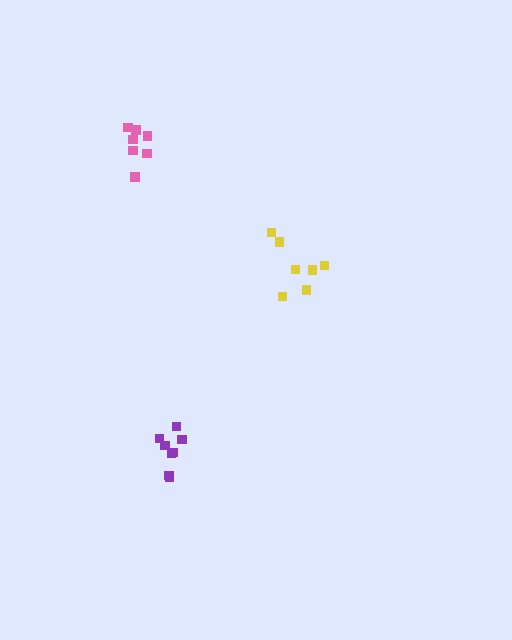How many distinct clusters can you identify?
There are 3 distinct clusters.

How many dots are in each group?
Group 1: 8 dots, Group 2: 7 dots, Group 3: 7 dots (22 total).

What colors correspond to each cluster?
The clusters are colored: purple, yellow, pink.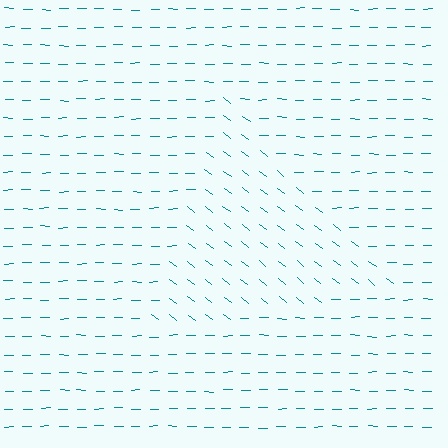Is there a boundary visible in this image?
Yes, there is a texture boundary formed by a change in line orientation.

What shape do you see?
I see a triangle.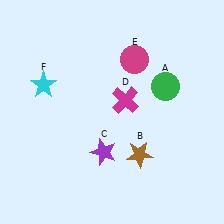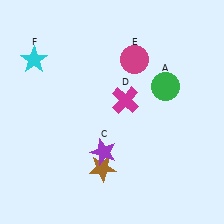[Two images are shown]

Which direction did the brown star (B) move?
The brown star (B) moved left.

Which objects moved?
The objects that moved are: the brown star (B), the cyan star (F).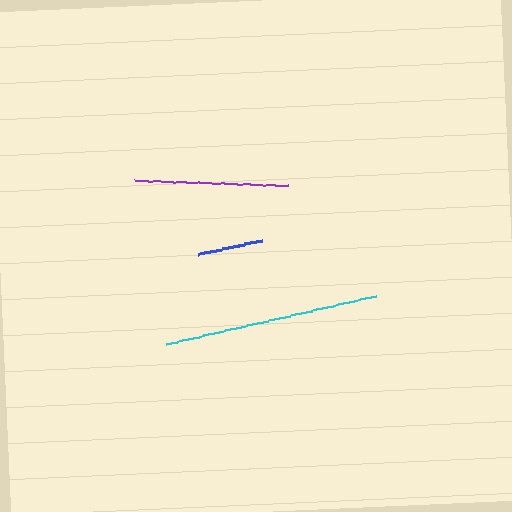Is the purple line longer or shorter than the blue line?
The purple line is longer than the blue line.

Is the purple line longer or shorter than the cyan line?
The cyan line is longer than the purple line.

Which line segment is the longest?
The cyan line is the longest at approximately 216 pixels.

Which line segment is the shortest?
The blue line is the shortest at approximately 66 pixels.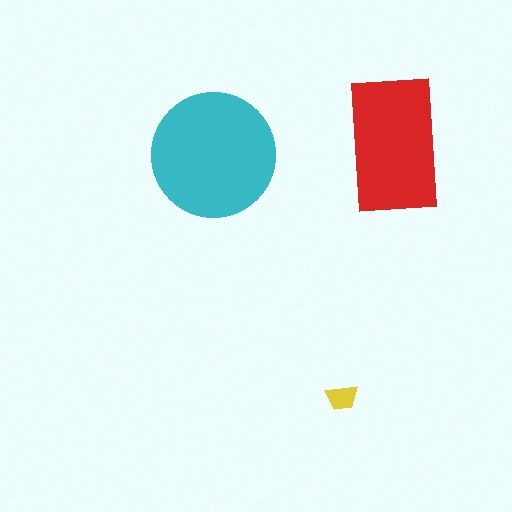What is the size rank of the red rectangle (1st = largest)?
2nd.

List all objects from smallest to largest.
The yellow trapezoid, the red rectangle, the cyan circle.